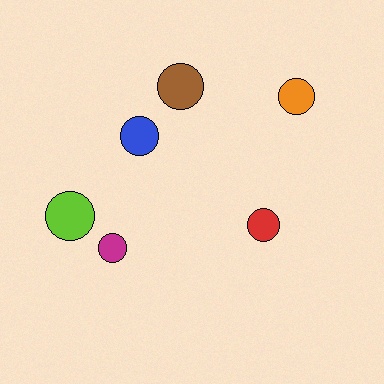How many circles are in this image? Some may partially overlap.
There are 6 circles.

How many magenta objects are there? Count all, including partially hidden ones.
There is 1 magenta object.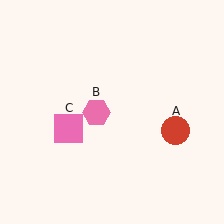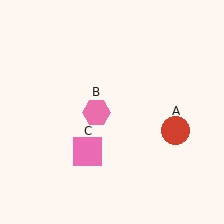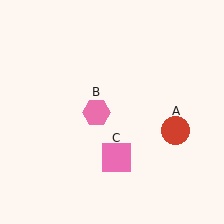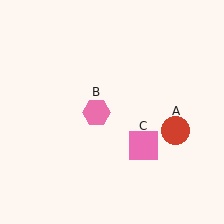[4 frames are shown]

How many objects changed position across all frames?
1 object changed position: pink square (object C).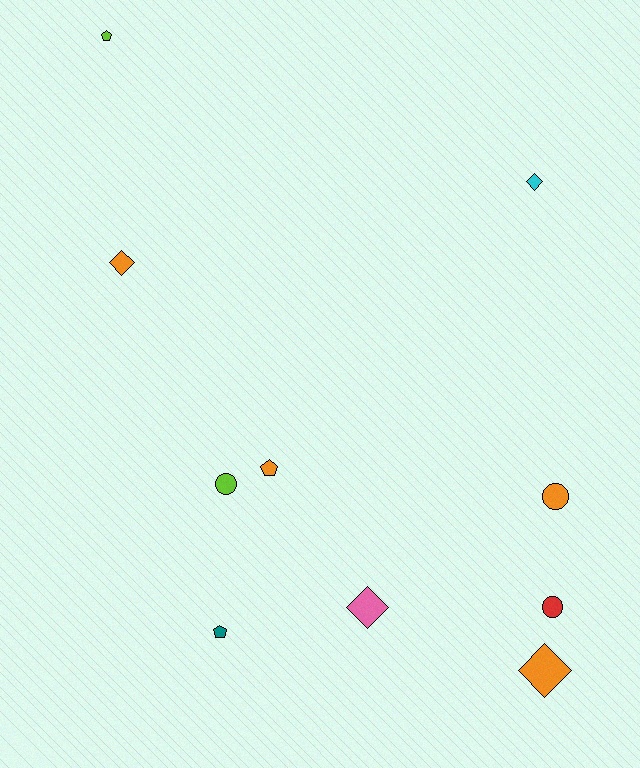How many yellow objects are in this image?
There are no yellow objects.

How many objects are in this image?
There are 10 objects.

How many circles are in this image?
There are 3 circles.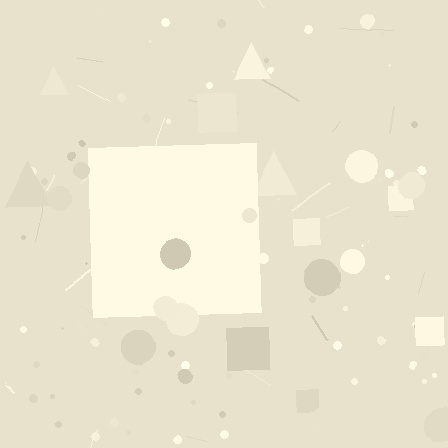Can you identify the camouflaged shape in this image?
The camouflaged shape is a square.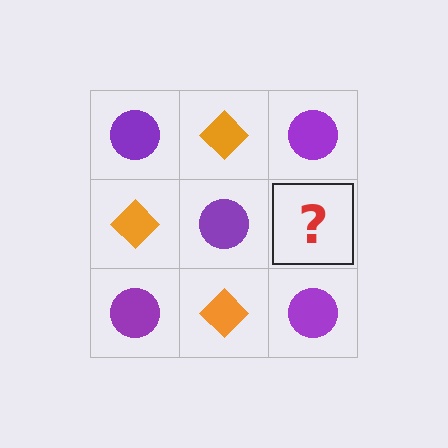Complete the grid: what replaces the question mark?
The question mark should be replaced with an orange diamond.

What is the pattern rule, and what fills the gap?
The rule is that it alternates purple circle and orange diamond in a checkerboard pattern. The gap should be filled with an orange diamond.